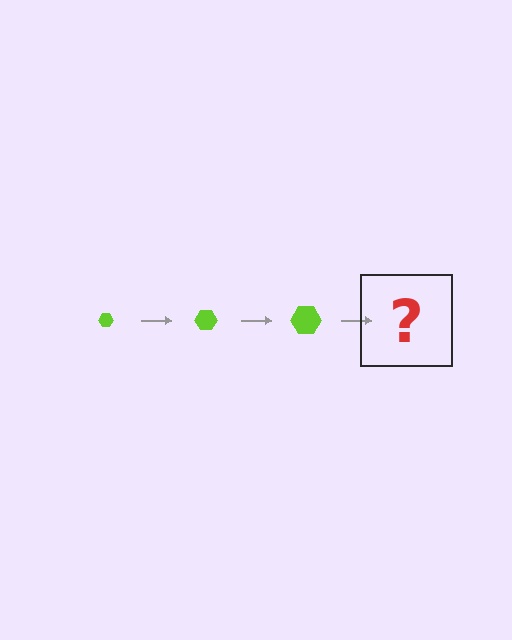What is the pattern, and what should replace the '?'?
The pattern is that the hexagon gets progressively larger each step. The '?' should be a lime hexagon, larger than the previous one.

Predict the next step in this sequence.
The next step is a lime hexagon, larger than the previous one.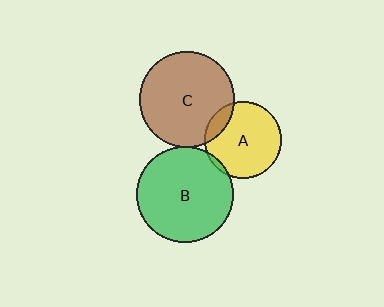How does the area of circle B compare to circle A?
Approximately 1.6 times.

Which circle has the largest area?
Circle B (green).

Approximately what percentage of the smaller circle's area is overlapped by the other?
Approximately 5%.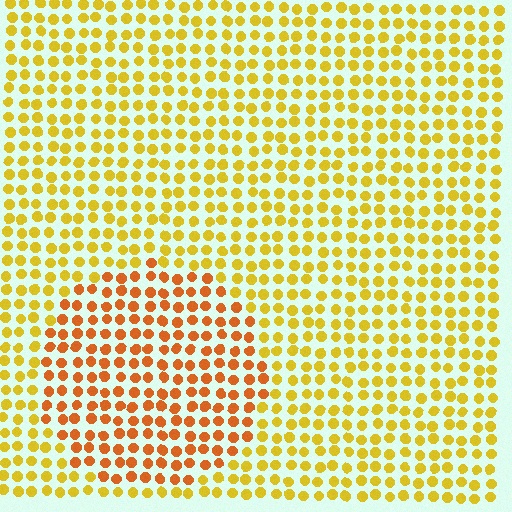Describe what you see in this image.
The image is filled with small yellow elements in a uniform arrangement. A circle-shaped region is visible where the elements are tinted to a slightly different hue, forming a subtle color boundary.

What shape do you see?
I see a circle.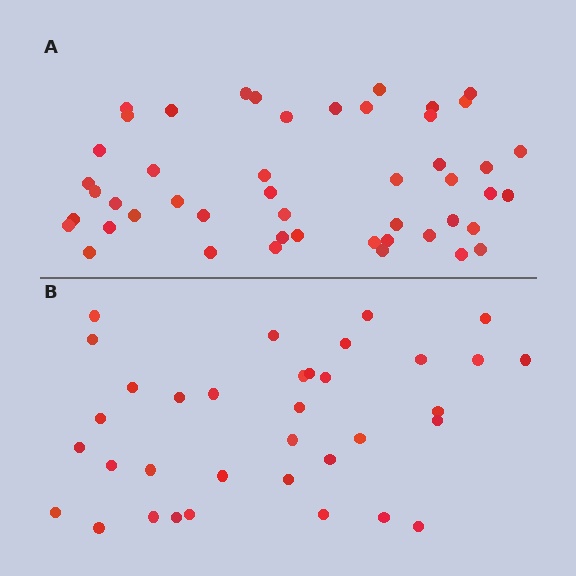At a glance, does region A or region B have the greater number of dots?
Region A (the top region) has more dots.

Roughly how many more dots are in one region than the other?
Region A has approximately 15 more dots than region B.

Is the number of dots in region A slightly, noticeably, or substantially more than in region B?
Region A has noticeably more, but not dramatically so. The ratio is roughly 1.4 to 1.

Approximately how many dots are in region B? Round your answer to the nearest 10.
About 40 dots. (The exact count is 35, which rounds to 40.)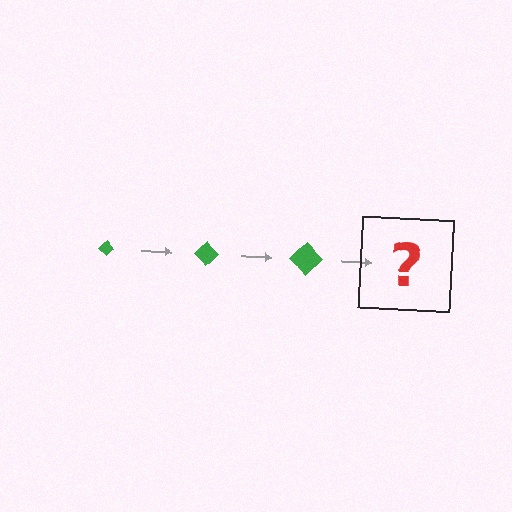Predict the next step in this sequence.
The next step is a green diamond, larger than the previous one.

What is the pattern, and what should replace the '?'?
The pattern is that the diamond gets progressively larger each step. The '?' should be a green diamond, larger than the previous one.